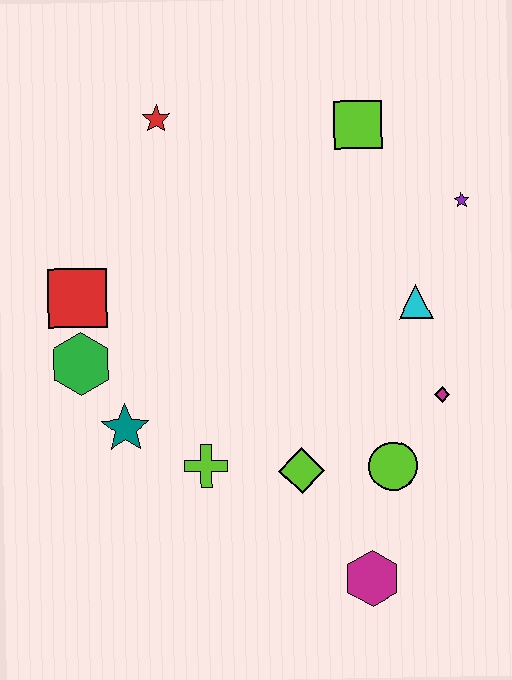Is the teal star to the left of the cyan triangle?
Yes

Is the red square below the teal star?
No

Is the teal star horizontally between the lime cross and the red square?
Yes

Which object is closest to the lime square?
The purple star is closest to the lime square.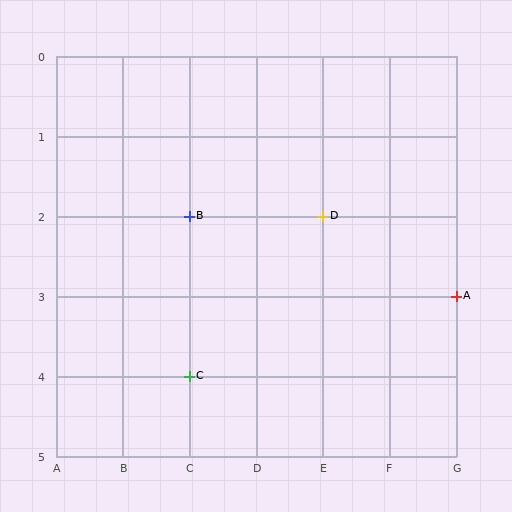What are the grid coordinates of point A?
Point A is at grid coordinates (G, 3).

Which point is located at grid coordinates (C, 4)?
Point C is at (C, 4).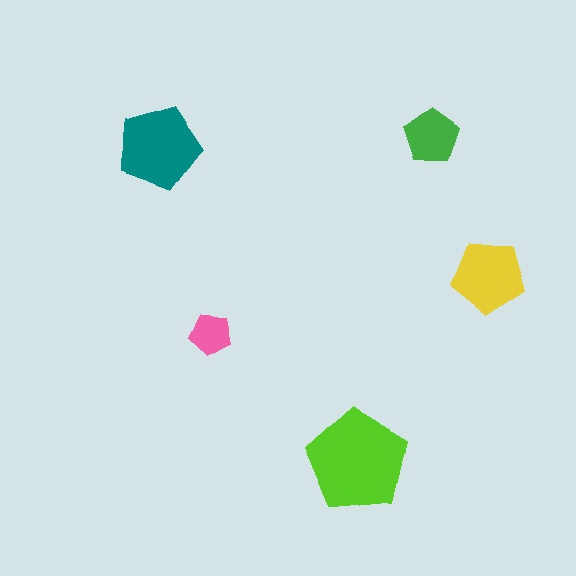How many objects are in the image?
There are 5 objects in the image.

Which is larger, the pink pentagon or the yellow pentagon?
The yellow one.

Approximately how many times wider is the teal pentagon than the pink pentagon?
About 2 times wider.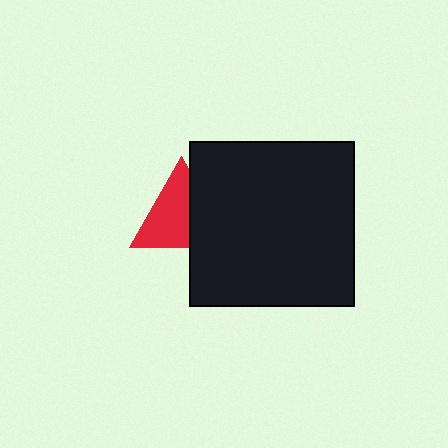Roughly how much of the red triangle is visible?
About half of it is visible (roughly 64%).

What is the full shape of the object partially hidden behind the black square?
The partially hidden object is a red triangle.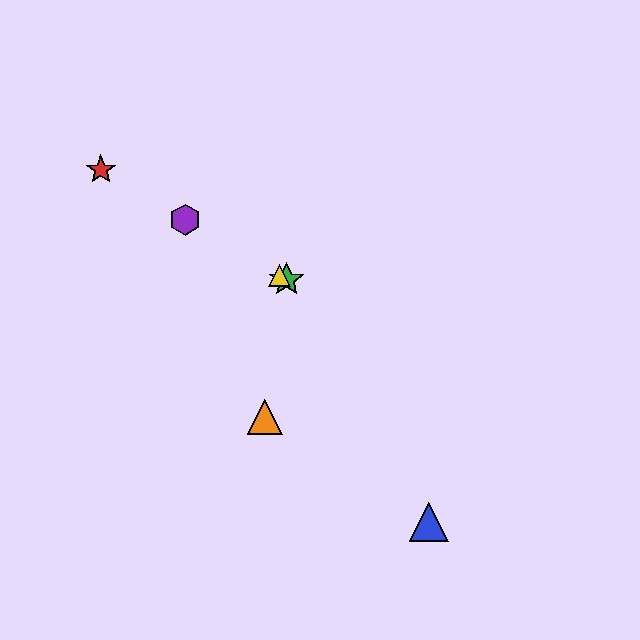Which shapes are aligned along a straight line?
The red star, the green star, the yellow triangle, the purple hexagon are aligned along a straight line.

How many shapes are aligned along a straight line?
4 shapes (the red star, the green star, the yellow triangle, the purple hexagon) are aligned along a straight line.